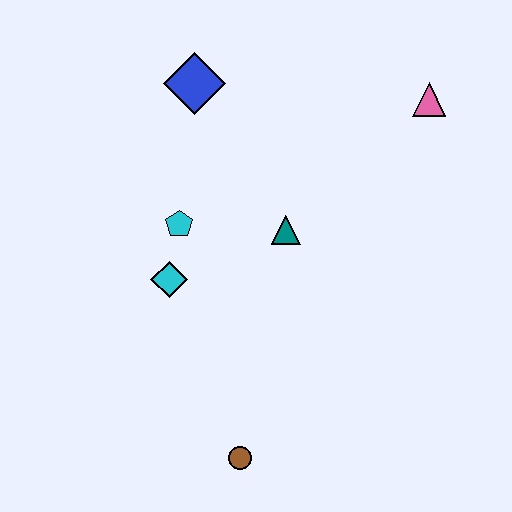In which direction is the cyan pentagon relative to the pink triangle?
The cyan pentagon is to the left of the pink triangle.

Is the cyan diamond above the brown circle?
Yes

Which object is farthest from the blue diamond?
The brown circle is farthest from the blue diamond.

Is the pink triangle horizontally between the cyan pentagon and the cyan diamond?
No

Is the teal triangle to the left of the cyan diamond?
No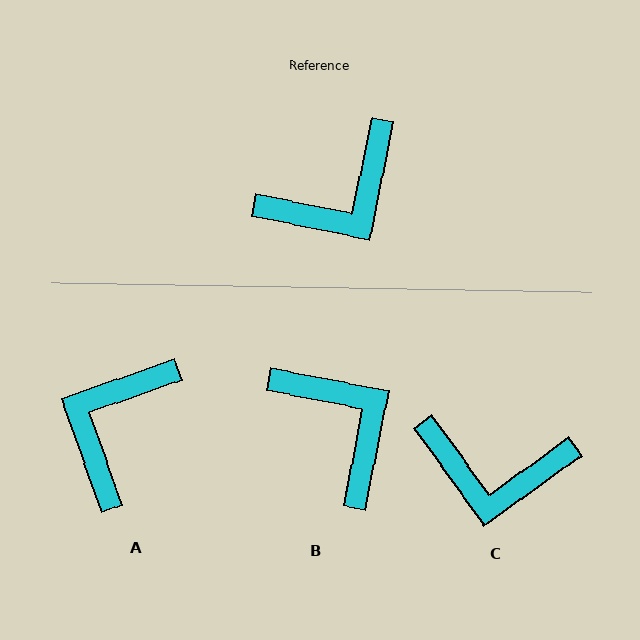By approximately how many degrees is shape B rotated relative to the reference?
Approximately 90 degrees counter-clockwise.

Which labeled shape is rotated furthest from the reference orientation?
A, about 149 degrees away.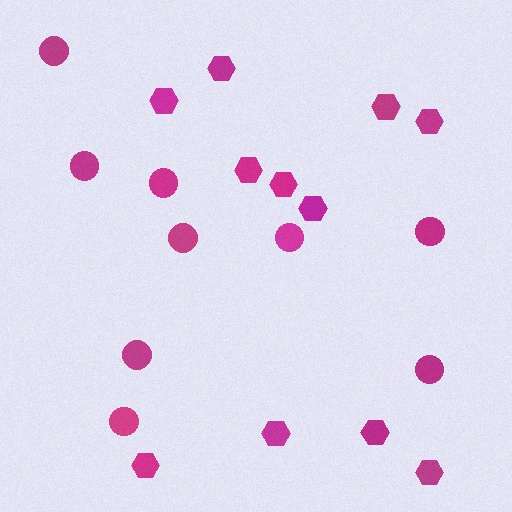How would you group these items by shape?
There are 2 groups: one group of hexagons (11) and one group of circles (9).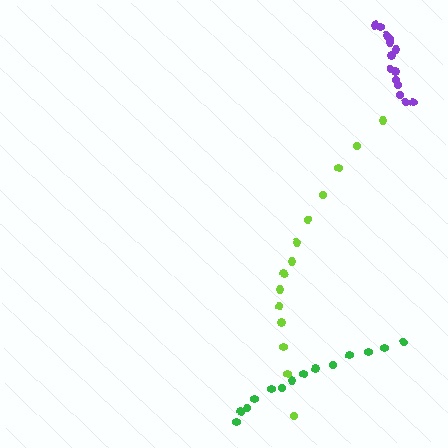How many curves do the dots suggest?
There are 3 distinct paths.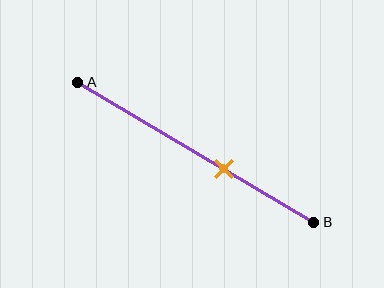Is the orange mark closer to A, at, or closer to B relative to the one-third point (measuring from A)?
The orange mark is closer to point B than the one-third point of segment AB.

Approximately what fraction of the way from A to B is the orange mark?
The orange mark is approximately 60% of the way from A to B.